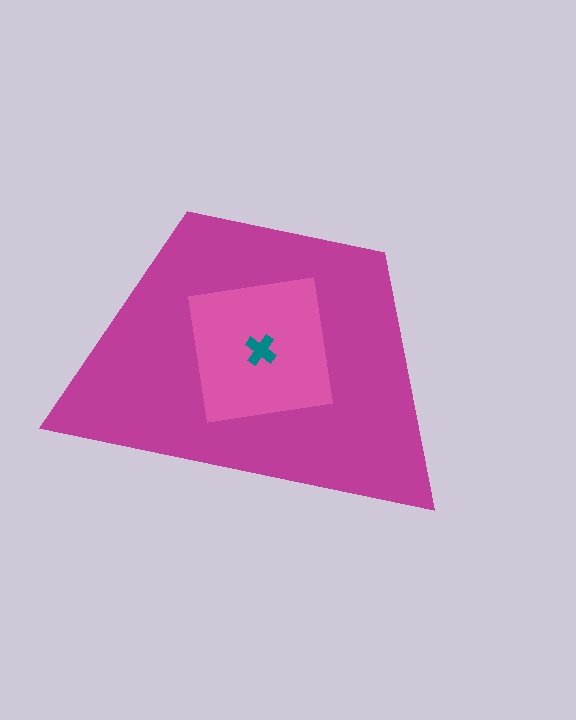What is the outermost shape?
The magenta trapezoid.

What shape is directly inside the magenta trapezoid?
The pink square.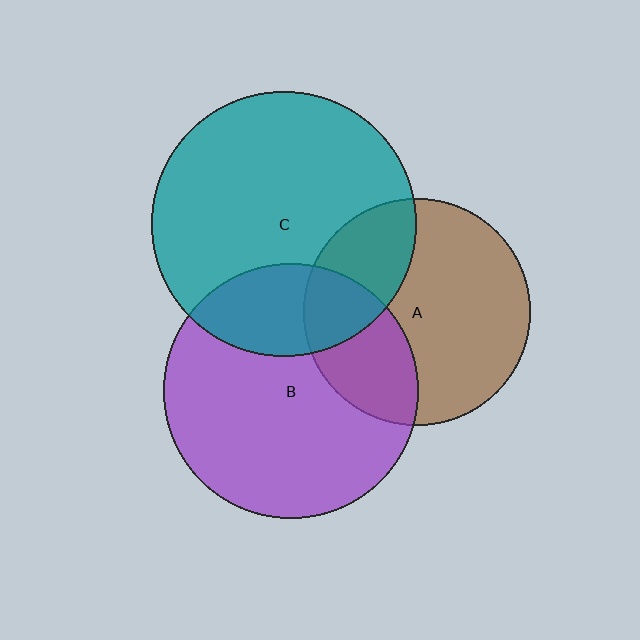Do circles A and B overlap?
Yes.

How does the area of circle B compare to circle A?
Approximately 1.3 times.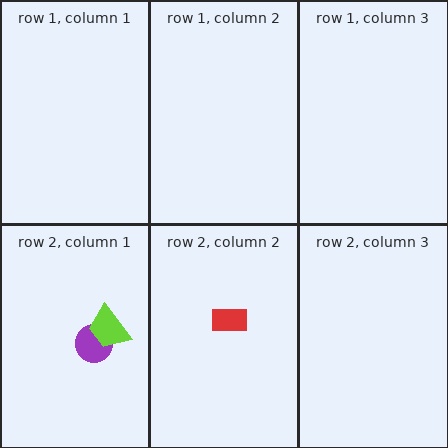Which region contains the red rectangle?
The row 2, column 2 region.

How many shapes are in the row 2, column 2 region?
1.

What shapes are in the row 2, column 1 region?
The purple circle, the lime trapezoid.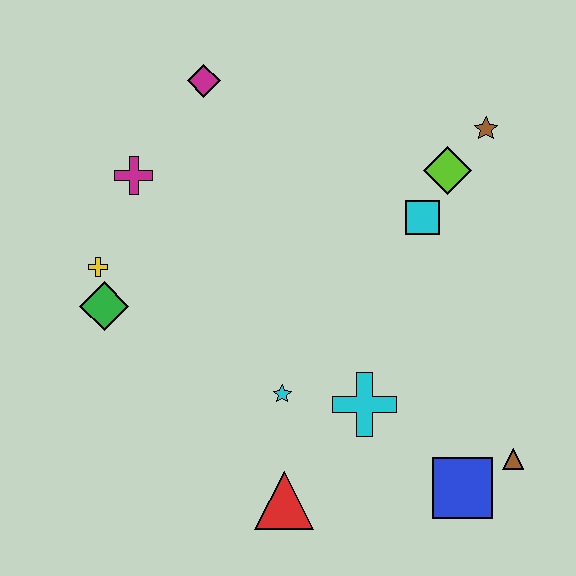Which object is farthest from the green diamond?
The brown triangle is farthest from the green diamond.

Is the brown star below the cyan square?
No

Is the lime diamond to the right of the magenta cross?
Yes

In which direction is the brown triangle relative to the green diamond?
The brown triangle is to the right of the green diamond.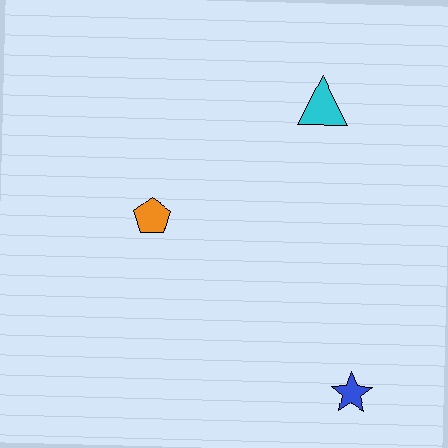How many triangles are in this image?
There is 1 triangle.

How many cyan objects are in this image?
There is 1 cyan object.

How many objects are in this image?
There are 3 objects.